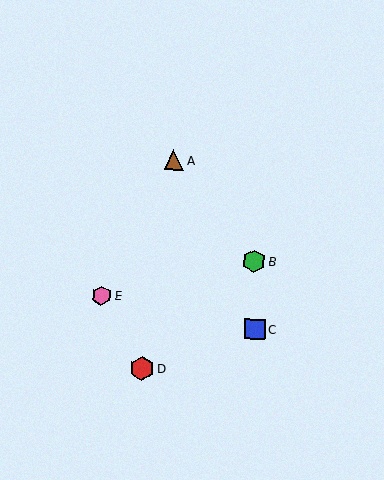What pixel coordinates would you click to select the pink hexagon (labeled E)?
Click at (101, 296) to select the pink hexagon E.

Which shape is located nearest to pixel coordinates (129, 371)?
The red hexagon (labeled D) at (142, 369) is nearest to that location.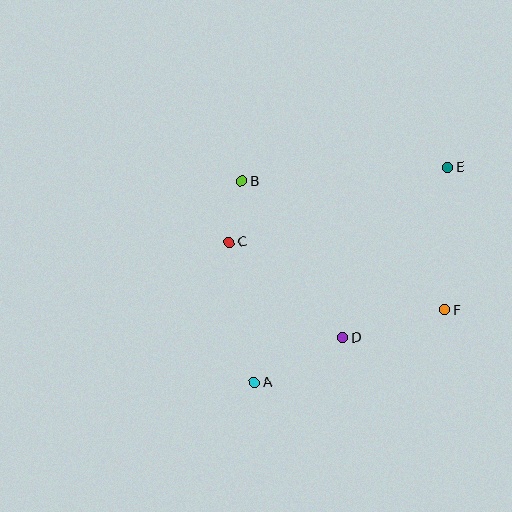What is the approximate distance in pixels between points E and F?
The distance between E and F is approximately 143 pixels.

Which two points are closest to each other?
Points B and C are closest to each other.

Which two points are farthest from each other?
Points A and E are farthest from each other.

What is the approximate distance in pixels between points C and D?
The distance between C and D is approximately 148 pixels.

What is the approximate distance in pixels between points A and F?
The distance between A and F is approximately 204 pixels.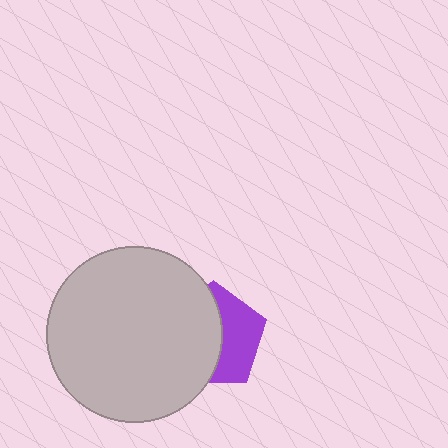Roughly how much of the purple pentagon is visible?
A small part of it is visible (roughly 44%).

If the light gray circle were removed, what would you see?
You would see the complete purple pentagon.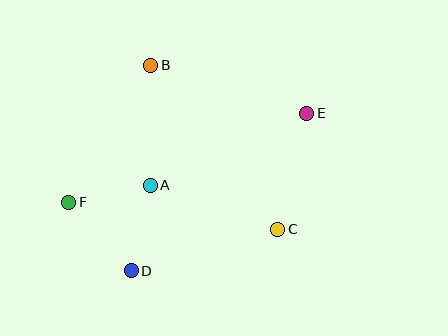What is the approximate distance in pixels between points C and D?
The distance between C and D is approximately 152 pixels.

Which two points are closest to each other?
Points A and F are closest to each other.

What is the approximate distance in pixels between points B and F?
The distance between B and F is approximately 159 pixels.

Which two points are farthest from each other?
Points E and F are farthest from each other.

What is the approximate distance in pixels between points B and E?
The distance between B and E is approximately 163 pixels.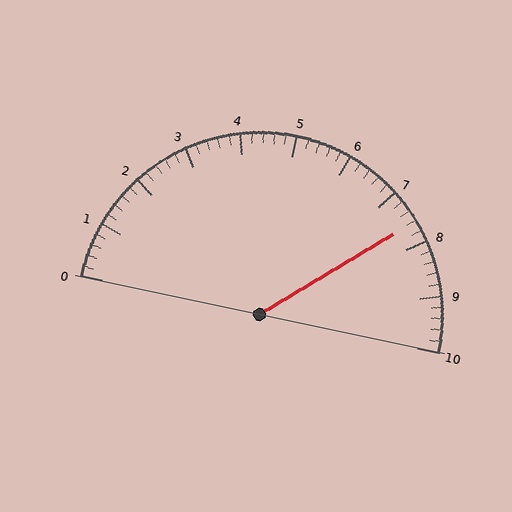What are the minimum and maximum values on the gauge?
The gauge ranges from 0 to 10.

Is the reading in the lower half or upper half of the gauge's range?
The reading is in the upper half of the range (0 to 10).